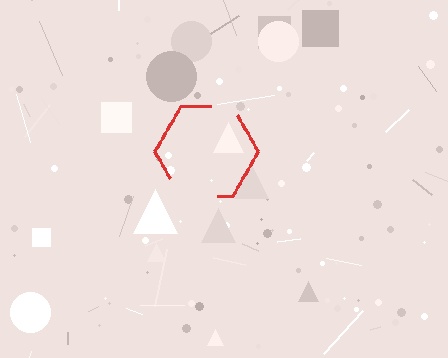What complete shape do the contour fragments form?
The contour fragments form a hexagon.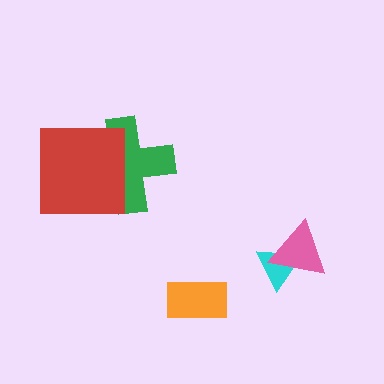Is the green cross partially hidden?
Yes, it is partially covered by another shape.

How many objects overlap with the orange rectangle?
0 objects overlap with the orange rectangle.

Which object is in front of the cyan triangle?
The pink triangle is in front of the cyan triangle.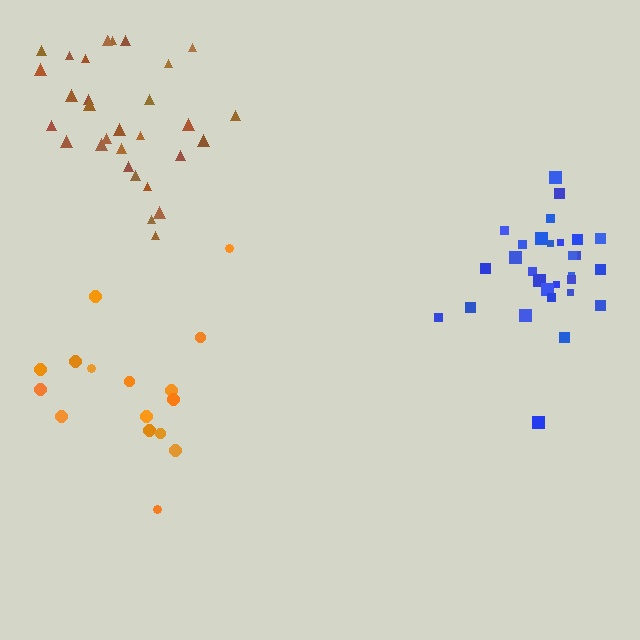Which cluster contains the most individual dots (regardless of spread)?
Brown (31).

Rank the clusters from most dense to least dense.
blue, brown, orange.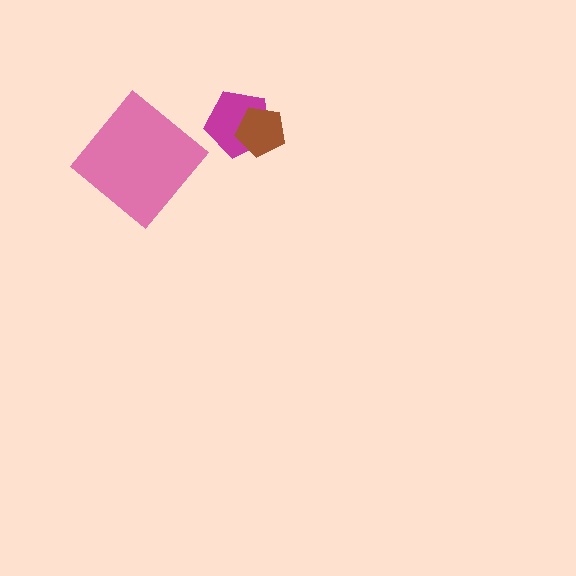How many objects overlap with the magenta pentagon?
1 object overlaps with the magenta pentagon.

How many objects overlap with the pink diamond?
0 objects overlap with the pink diamond.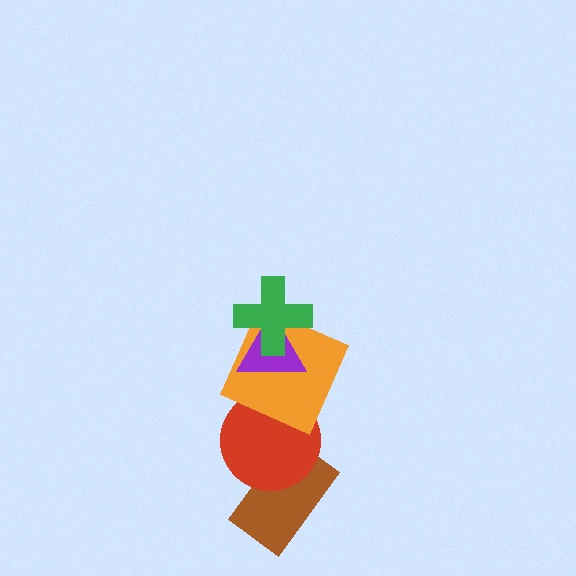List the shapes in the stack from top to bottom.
From top to bottom: the green cross, the purple triangle, the orange square, the red circle, the brown rectangle.